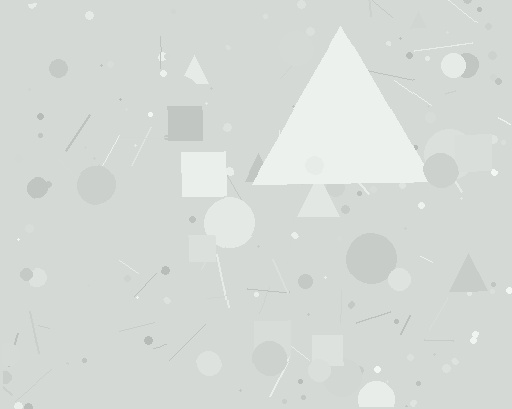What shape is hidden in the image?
A triangle is hidden in the image.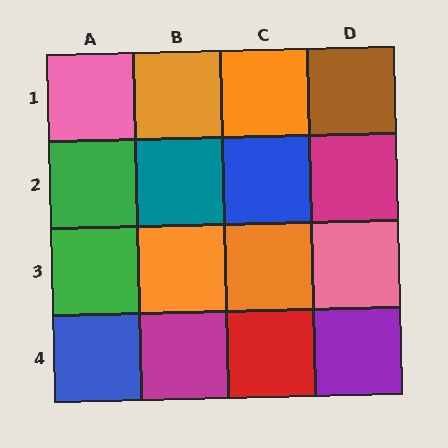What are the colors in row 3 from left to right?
Green, orange, orange, pink.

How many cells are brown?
1 cell is brown.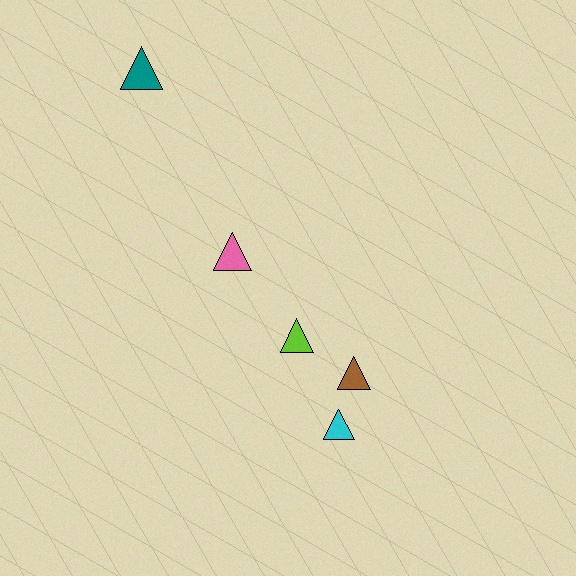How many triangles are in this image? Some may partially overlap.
There are 5 triangles.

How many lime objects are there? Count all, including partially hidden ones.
There is 1 lime object.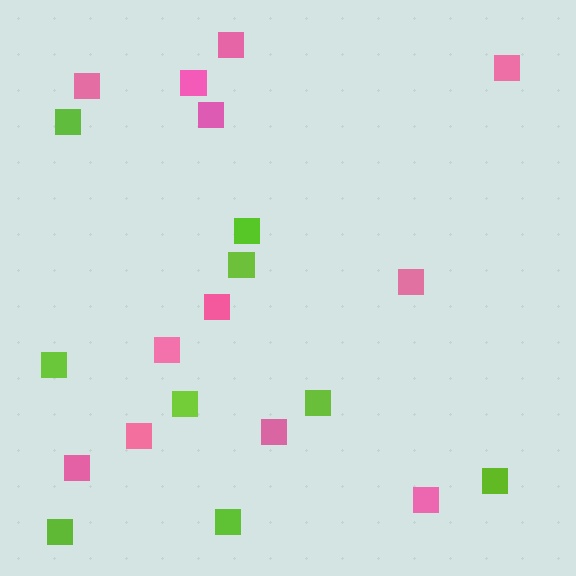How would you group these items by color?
There are 2 groups: one group of lime squares (9) and one group of pink squares (12).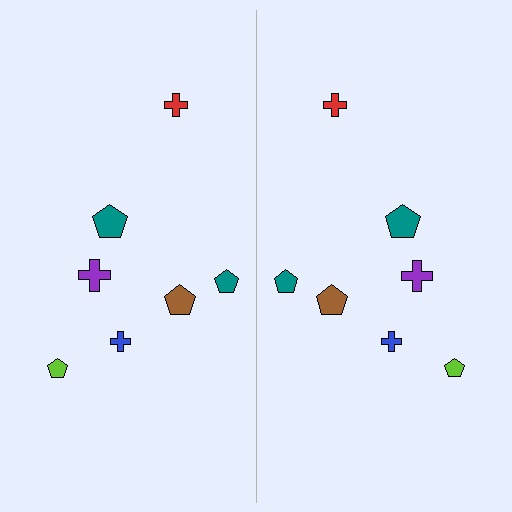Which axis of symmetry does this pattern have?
The pattern has a vertical axis of symmetry running through the center of the image.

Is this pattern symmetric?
Yes, this pattern has bilateral (reflection) symmetry.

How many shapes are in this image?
There are 14 shapes in this image.